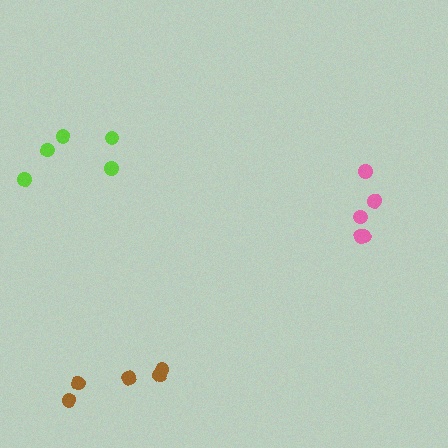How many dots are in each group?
Group 1: 5 dots, Group 2: 5 dots, Group 3: 5 dots (15 total).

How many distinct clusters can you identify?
There are 3 distinct clusters.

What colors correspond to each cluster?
The clusters are colored: lime, brown, pink.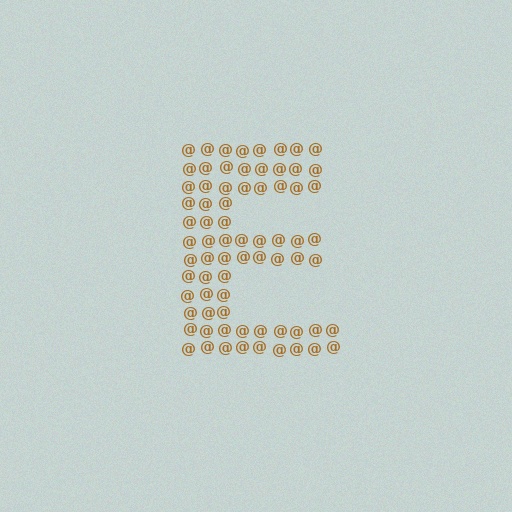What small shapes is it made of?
It is made of small at signs.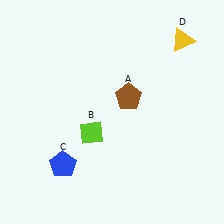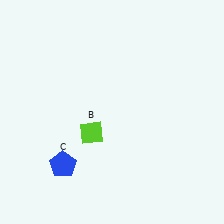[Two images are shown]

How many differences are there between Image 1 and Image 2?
There are 2 differences between the two images.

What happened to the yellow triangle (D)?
The yellow triangle (D) was removed in Image 2. It was in the top-right area of Image 1.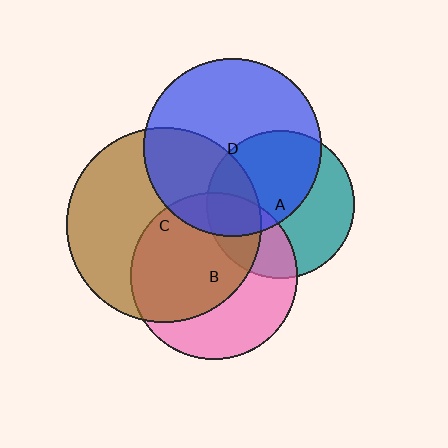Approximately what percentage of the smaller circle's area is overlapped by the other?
Approximately 25%.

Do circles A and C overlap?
Yes.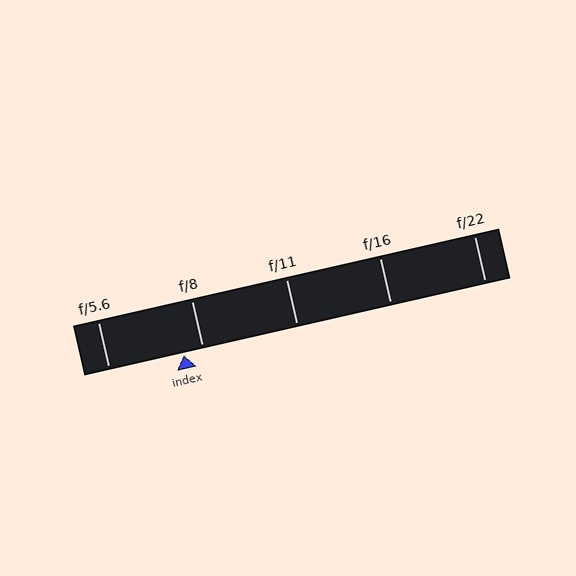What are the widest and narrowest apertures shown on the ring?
The widest aperture shown is f/5.6 and the narrowest is f/22.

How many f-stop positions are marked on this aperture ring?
There are 5 f-stop positions marked.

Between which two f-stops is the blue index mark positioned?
The index mark is between f/5.6 and f/8.